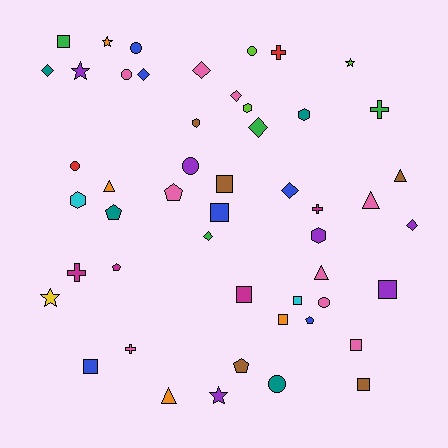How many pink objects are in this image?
There are 9 pink objects.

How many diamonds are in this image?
There are 8 diamonds.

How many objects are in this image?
There are 50 objects.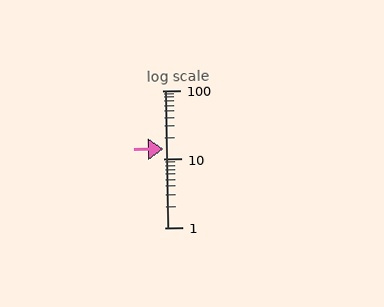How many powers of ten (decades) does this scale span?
The scale spans 2 decades, from 1 to 100.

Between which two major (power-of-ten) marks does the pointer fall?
The pointer is between 10 and 100.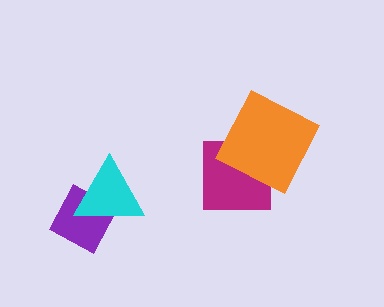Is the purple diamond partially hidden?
Yes, it is partially covered by another shape.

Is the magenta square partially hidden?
Yes, it is partially covered by another shape.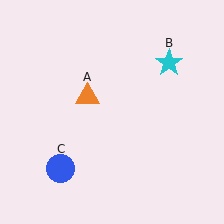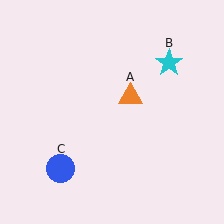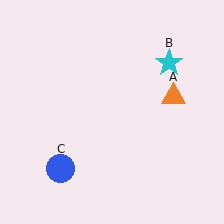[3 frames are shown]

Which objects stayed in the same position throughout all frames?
Cyan star (object B) and blue circle (object C) remained stationary.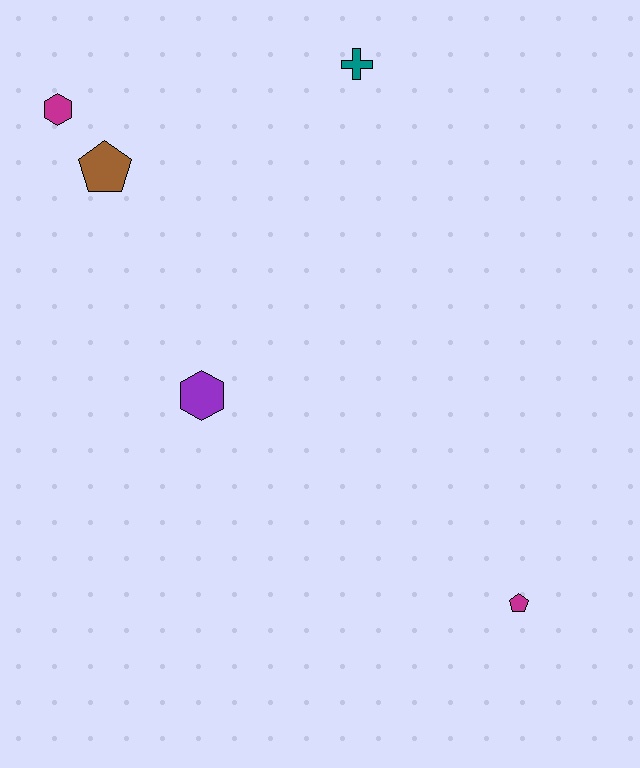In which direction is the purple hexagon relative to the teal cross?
The purple hexagon is below the teal cross.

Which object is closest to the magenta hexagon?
The brown pentagon is closest to the magenta hexagon.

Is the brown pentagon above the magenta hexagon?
No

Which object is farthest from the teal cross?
The magenta pentagon is farthest from the teal cross.